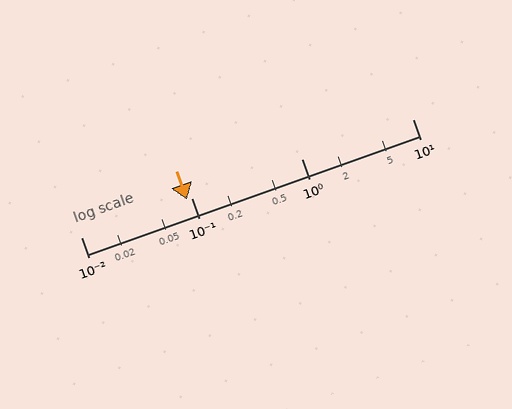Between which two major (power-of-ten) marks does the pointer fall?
The pointer is between 0.01 and 0.1.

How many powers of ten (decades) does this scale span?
The scale spans 3 decades, from 0.01 to 10.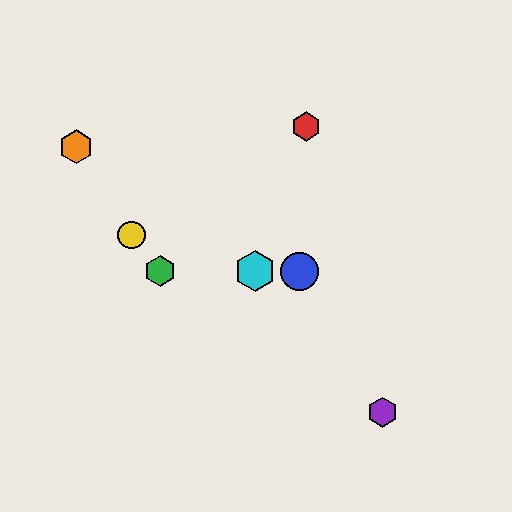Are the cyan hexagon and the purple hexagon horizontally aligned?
No, the cyan hexagon is at y≈271 and the purple hexagon is at y≈412.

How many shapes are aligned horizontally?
3 shapes (the blue circle, the green hexagon, the cyan hexagon) are aligned horizontally.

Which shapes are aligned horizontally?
The blue circle, the green hexagon, the cyan hexagon are aligned horizontally.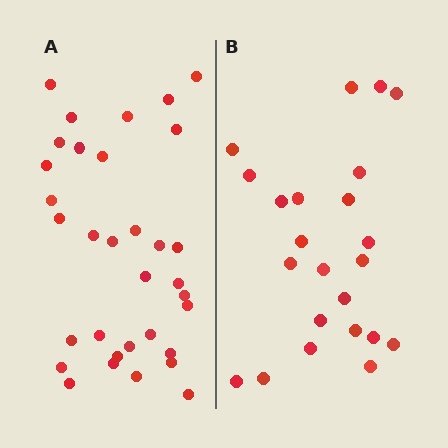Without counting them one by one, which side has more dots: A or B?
Region A (the left region) has more dots.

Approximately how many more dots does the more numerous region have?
Region A has roughly 10 or so more dots than region B.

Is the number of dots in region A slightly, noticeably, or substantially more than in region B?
Region A has noticeably more, but not dramatically so. The ratio is roughly 1.4 to 1.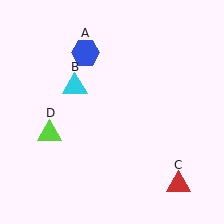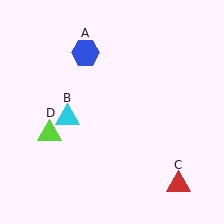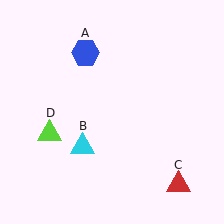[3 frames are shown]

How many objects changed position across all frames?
1 object changed position: cyan triangle (object B).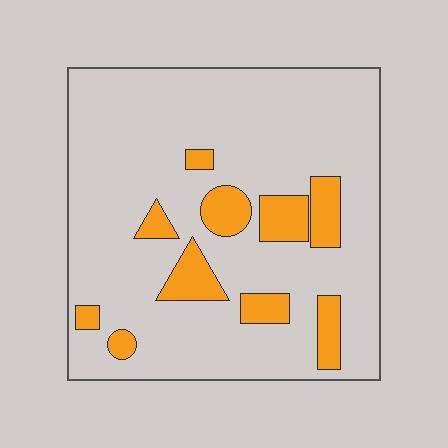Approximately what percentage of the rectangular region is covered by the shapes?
Approximately 15%.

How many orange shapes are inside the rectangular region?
10.